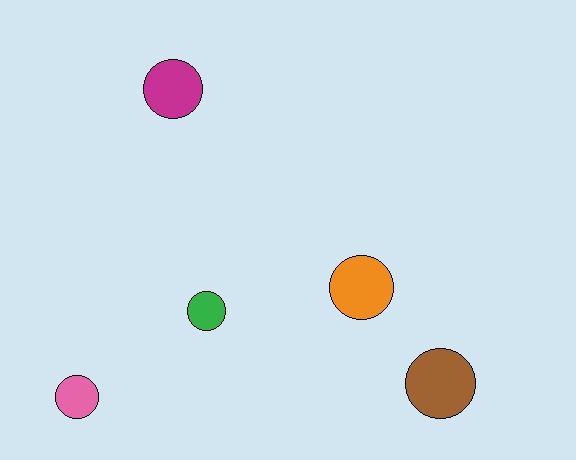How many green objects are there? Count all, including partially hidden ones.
There is 1 green object.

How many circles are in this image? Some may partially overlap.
There are 5 circles.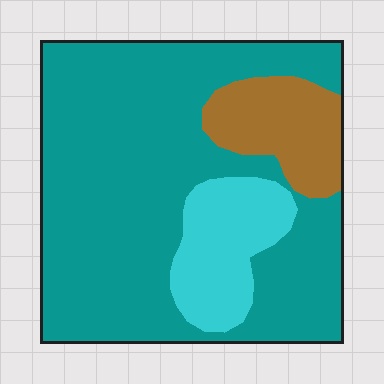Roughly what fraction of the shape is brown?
Brown takes up less than a quarter of the shape.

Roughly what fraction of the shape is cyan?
Cyan takes up about one eighth (1/8) of the shape.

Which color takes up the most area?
Teal, at roughly 70%.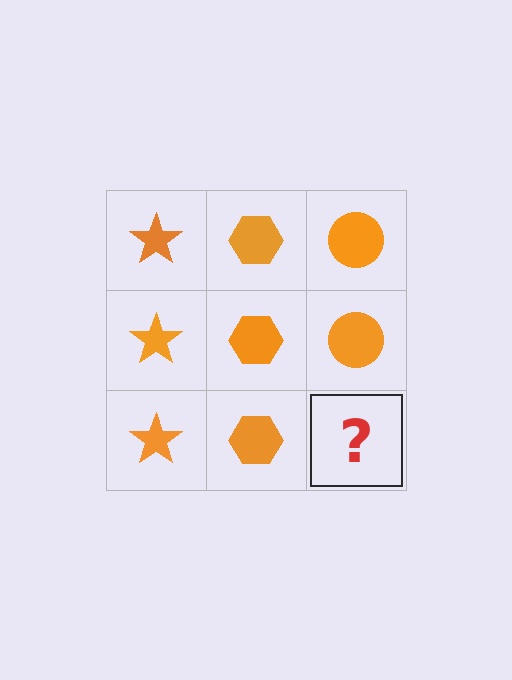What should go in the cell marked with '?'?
The missing cell should contain an orange circle.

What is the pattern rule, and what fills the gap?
The rule is that each column has a consistent shape. The gap should be filled with an orange circle.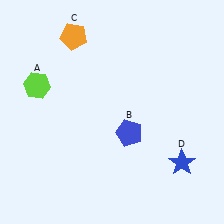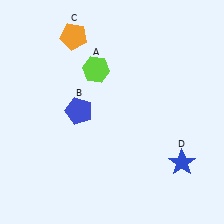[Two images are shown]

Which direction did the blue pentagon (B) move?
The blue pentagon (B) moved left.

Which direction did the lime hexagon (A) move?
The lime hexagon (A) moved right.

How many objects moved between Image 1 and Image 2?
2 objects moved between the two images.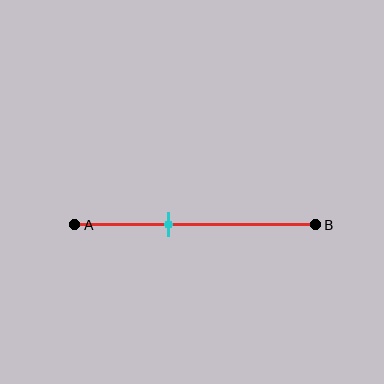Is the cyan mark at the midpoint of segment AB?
No, the mark is at about 40% from A, not at the 50% midpoint.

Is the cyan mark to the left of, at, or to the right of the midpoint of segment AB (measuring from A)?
The cyan mark is to the left of the midpoint of segment AB.